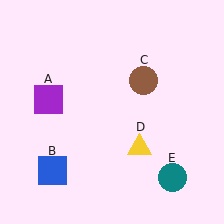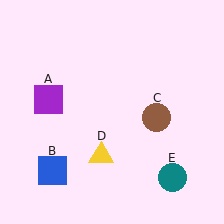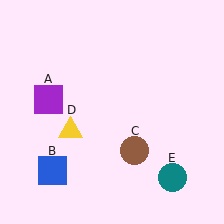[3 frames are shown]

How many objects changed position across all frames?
2 objects changed position: brown circle (object C), yellow triangle (object D).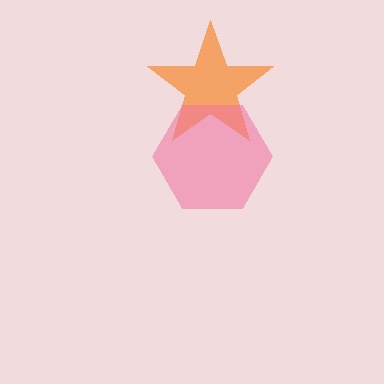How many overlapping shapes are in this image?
There are 2 overlapping shapes in the image.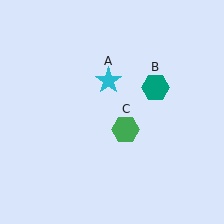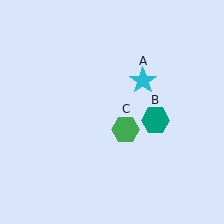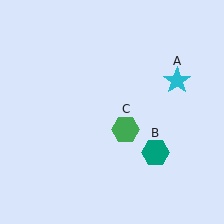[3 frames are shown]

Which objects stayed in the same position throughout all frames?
Green hexagon (object C) remained stationary.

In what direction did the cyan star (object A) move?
The cyan star (object A) moved right.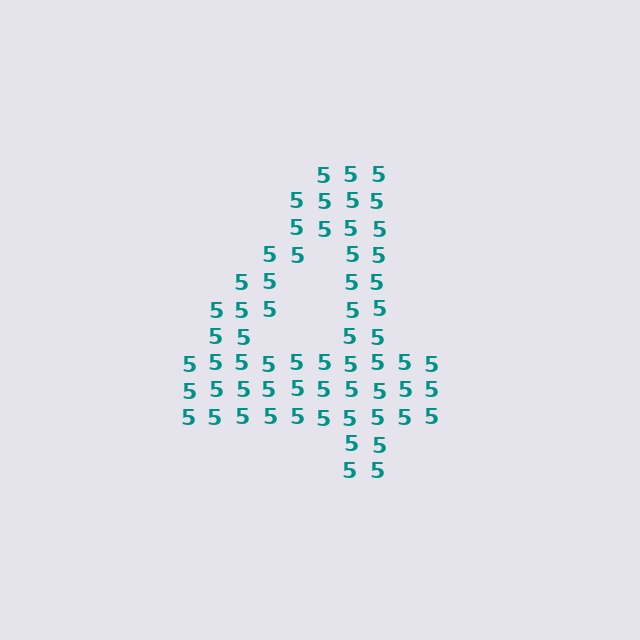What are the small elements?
The small elements are digit 5's.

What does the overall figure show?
The overall figure shows the digit 4.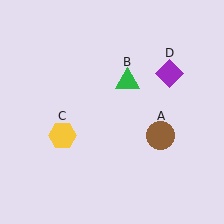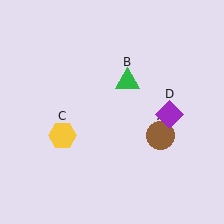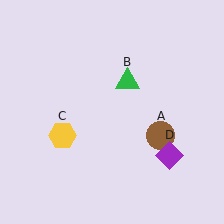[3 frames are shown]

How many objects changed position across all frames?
1 object changed position: purple diamond (object D).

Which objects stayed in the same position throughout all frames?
Brown circle (object A) and green triangle (object B) and yellow hexagon (object C) remained stationary.